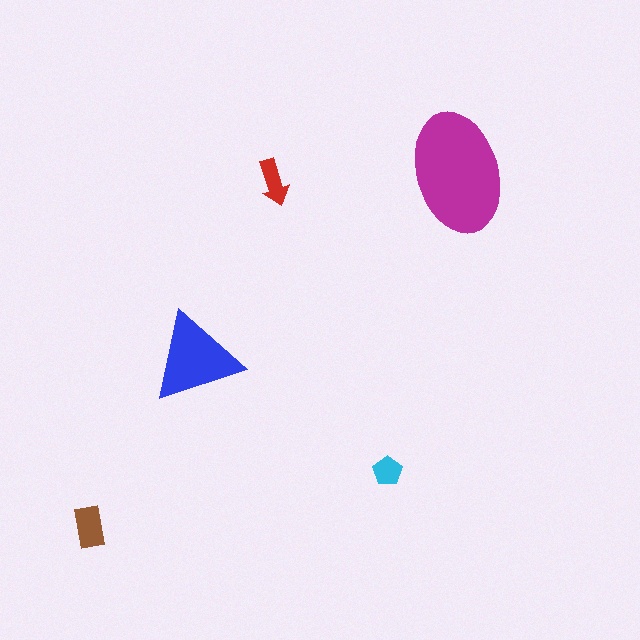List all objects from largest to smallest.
The magenta ellipse, the blue triangle, the brown rectangle, the red arrow, the cyan pentagon.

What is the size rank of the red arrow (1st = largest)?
4th.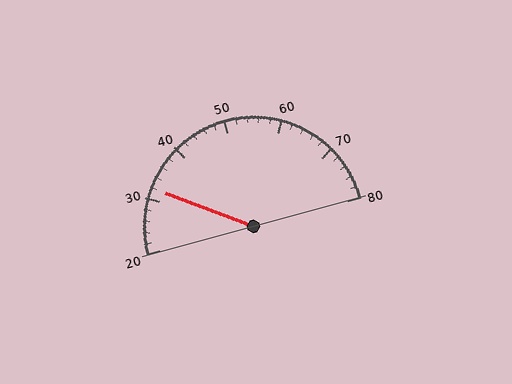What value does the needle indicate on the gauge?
The needle indicates approximately 32.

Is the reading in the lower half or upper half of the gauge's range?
The reading is in the lower half of the range (20 to 80).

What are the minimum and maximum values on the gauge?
The gauge ranges from 20 to 80.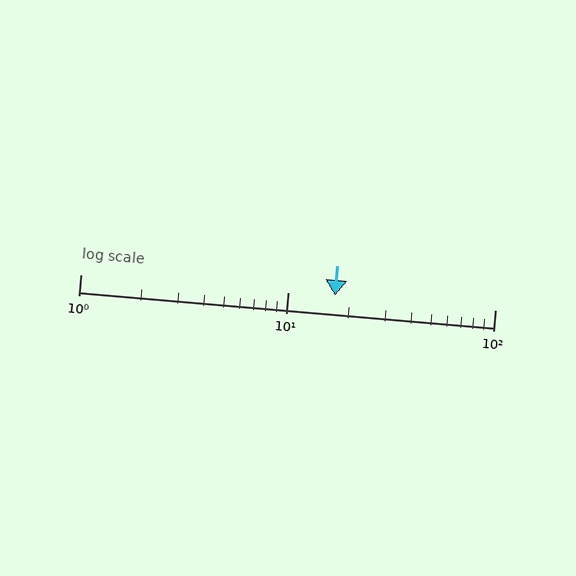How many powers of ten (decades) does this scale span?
The scale spans 2 decades, from 1 to 100.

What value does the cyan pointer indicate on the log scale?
The pointer indicates approximately 17.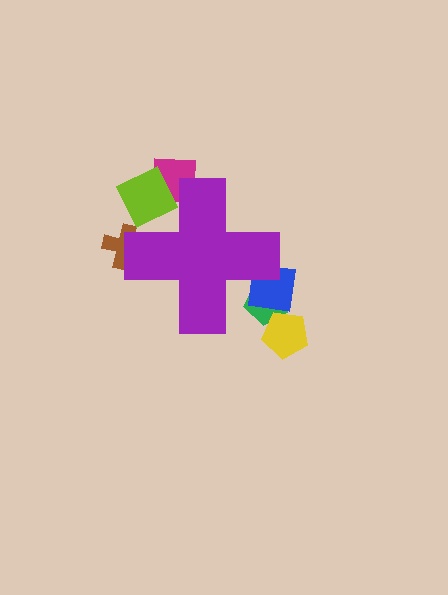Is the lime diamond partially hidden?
Yes, the lime diamond is partially hidden behind the purple cross.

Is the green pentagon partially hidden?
Yes, the green pentagon is partially hidden behind the purple cross.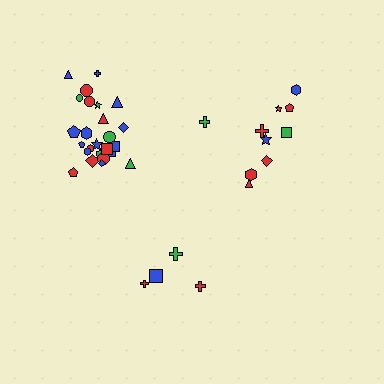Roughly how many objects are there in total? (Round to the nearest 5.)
Roughly 40 objects in total.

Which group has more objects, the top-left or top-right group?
The top-left group.